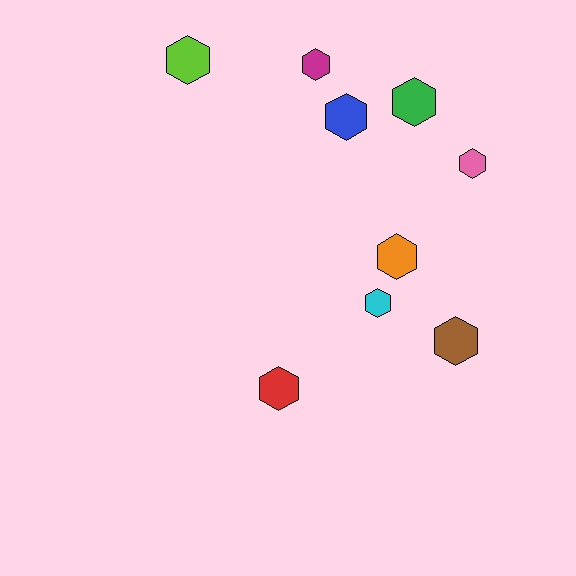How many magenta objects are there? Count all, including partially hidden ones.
There is 1 magenta object.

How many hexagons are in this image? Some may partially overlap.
There are 9 hexagons.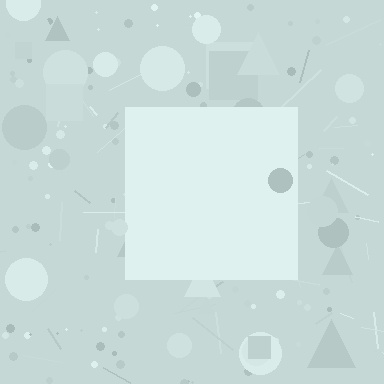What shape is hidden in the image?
A square is hidden in the image.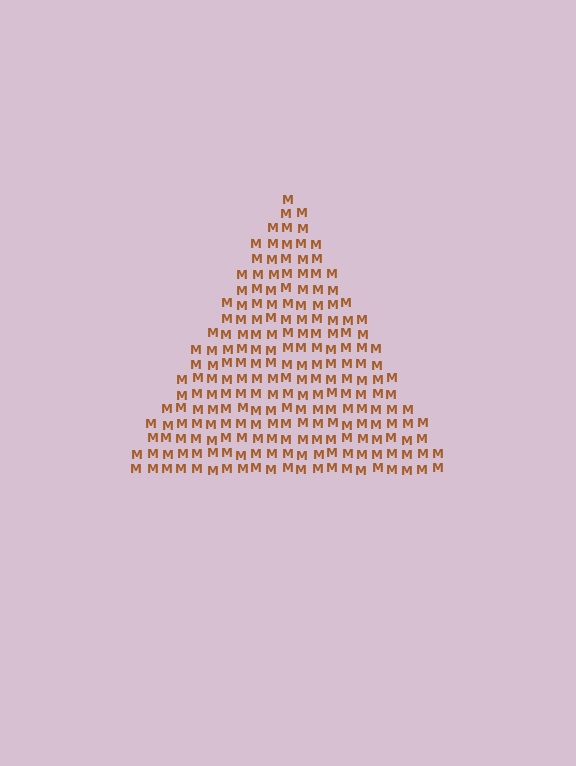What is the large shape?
The large shape is a triangle.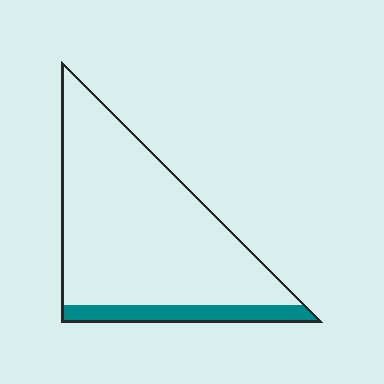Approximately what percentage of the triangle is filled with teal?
Approximately 15%.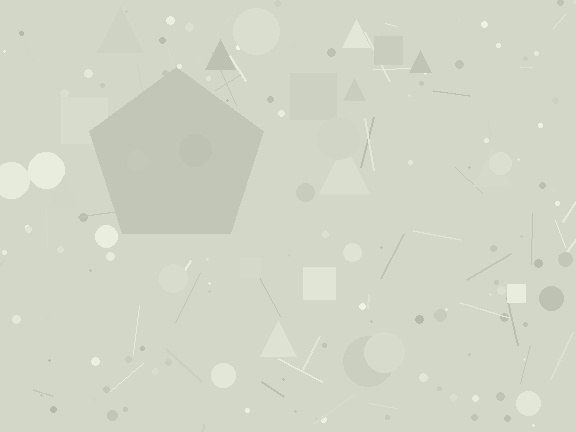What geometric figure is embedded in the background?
A pentagon is embedded in the background.